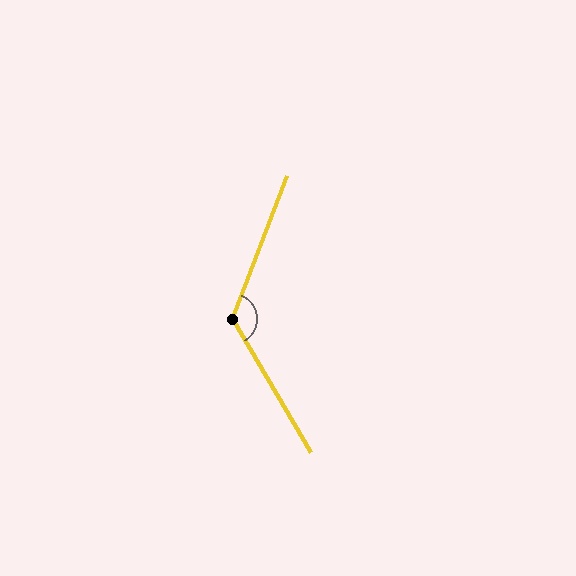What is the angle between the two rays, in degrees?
Approximately 129 degrees.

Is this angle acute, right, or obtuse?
It is obtuse.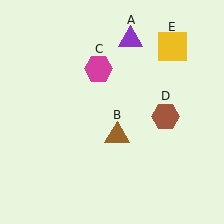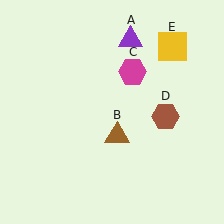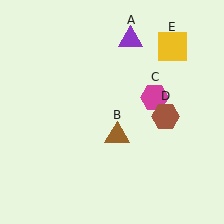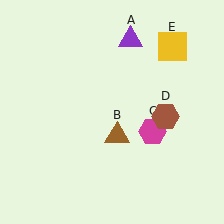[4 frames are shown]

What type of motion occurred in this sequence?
The magenta hexagon (object C) rotated clockwise around the center of the scene.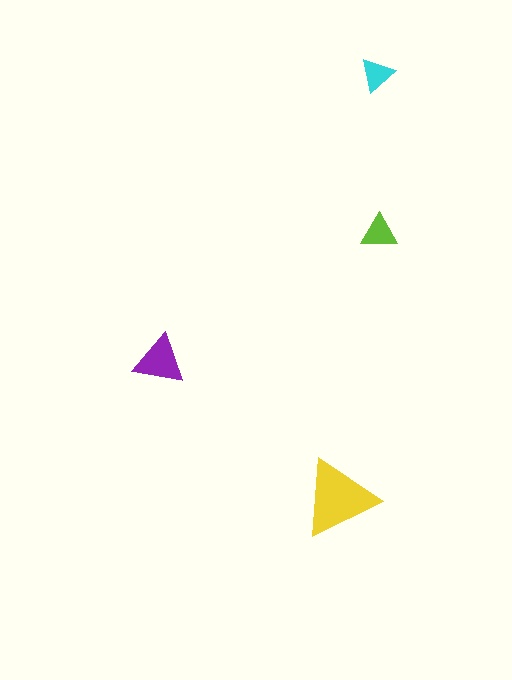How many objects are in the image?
There are 4 objects in the image.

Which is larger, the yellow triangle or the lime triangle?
The yellow one.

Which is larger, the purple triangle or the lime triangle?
The purple one.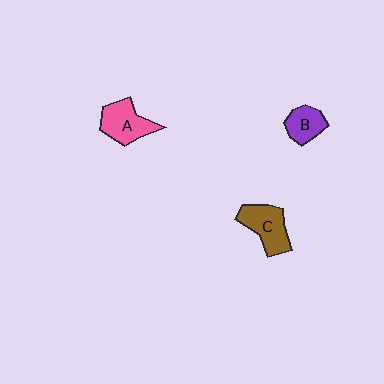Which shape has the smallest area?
Shape B (purple).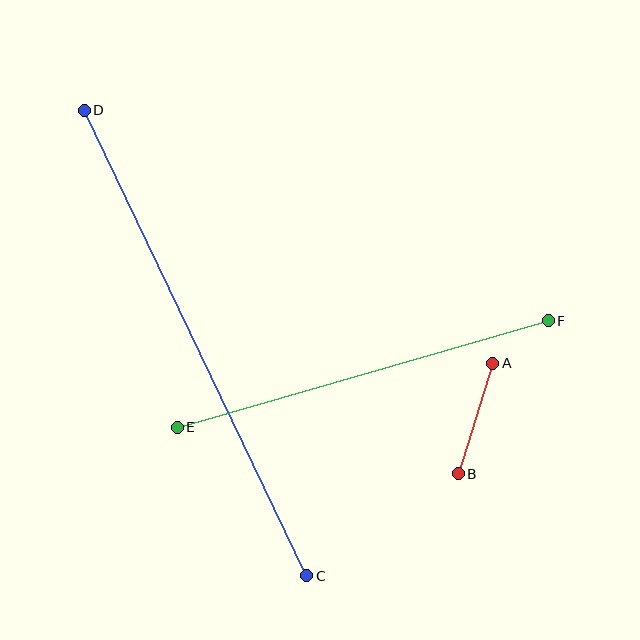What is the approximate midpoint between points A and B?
The midpoint is at approximately (476, 419) pixels.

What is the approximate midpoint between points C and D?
The midpoint is at approximately (196, 343) pixels.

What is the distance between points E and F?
The distance is approximately 386 pixels.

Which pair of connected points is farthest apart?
Points C and D are farthest apart.